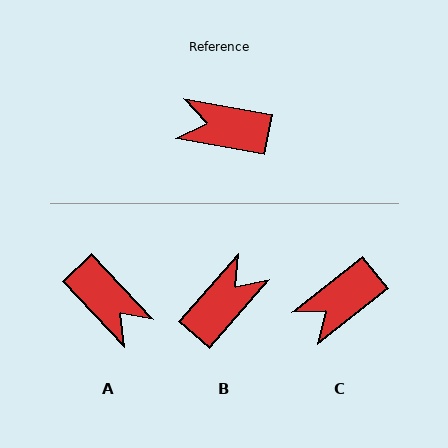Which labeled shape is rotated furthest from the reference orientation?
A, about 144 degrees away.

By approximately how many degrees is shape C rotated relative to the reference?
Approximately 49 degrees counter-clockwise.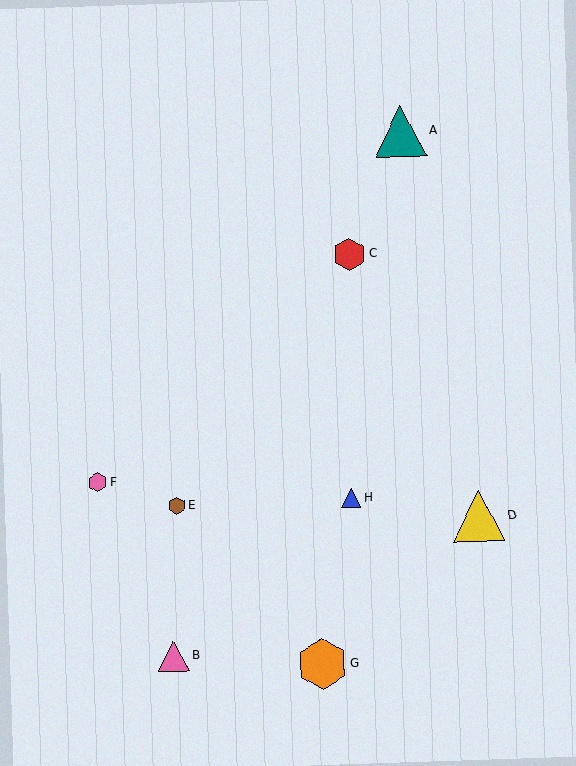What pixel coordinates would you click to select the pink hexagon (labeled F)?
Click at (98, 482) to select the pink hexagon F.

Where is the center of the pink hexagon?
The center of the pink hexagon is at (98, 482).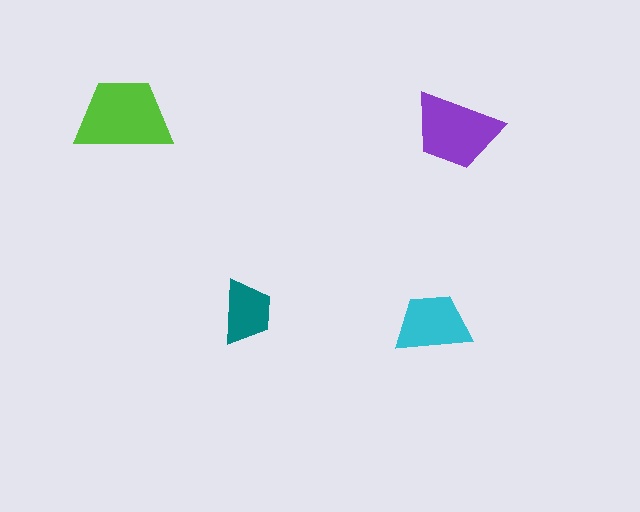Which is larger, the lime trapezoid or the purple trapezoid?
The lime one.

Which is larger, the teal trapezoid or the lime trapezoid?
The lime one.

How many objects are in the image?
There are 4 objects in the image.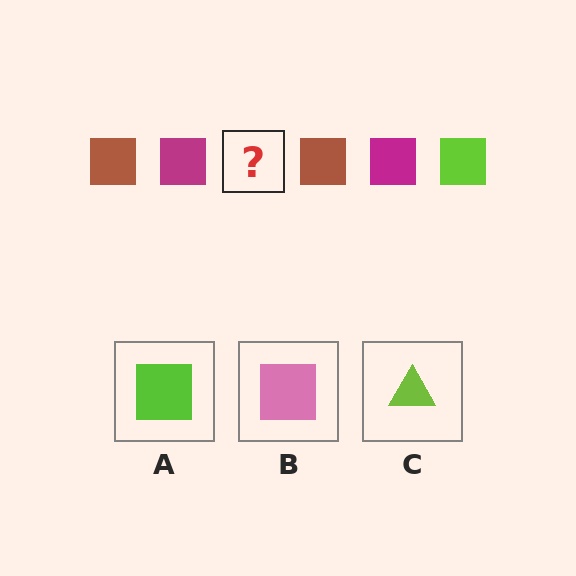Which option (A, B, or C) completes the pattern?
A.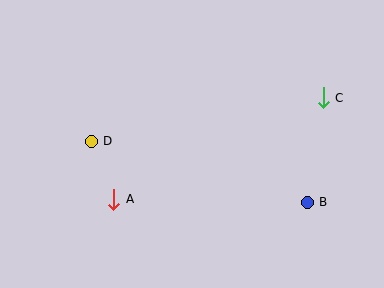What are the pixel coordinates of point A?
Point A is at (114, 199).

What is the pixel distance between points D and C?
The distance between D and C is 236 pixels.